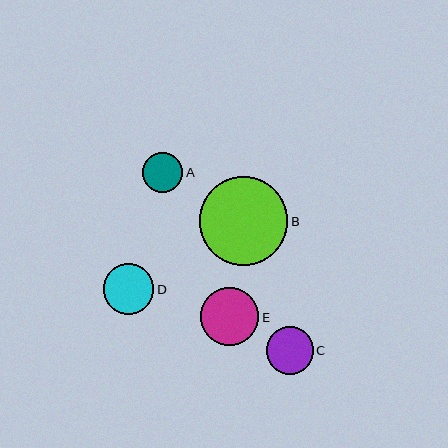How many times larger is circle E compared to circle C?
Circle E is approximately 1.2 times the size of circle C.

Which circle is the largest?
Circle B is the largest with a size of approximately 89 pixels.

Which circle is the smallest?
Circle A is the smallest with a size of approximately 40 pixels.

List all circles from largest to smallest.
From largest to smallest: B, E, D, C, A.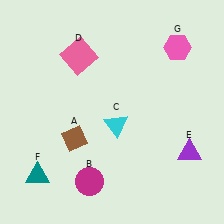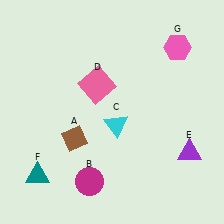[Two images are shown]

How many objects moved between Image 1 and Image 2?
1 object moved between the two images.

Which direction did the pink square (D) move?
The pink square (D) moved down.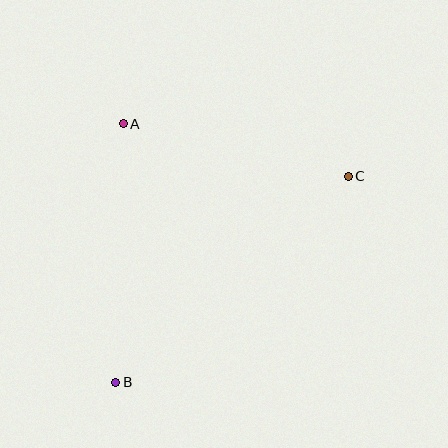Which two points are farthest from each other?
Points B and C are farthest from each other.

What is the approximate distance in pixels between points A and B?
The distance between A and B is approximately 258 pixels.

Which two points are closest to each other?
Points A and C are closest to each other.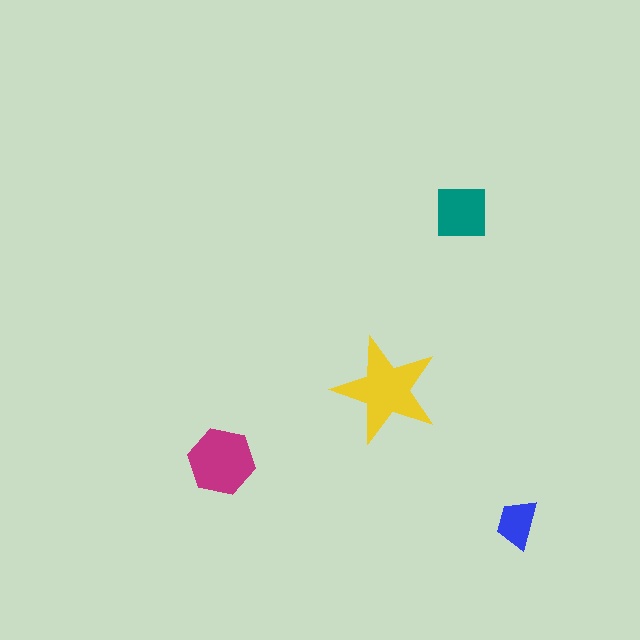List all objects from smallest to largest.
The blue trapezoid, the teal square, the magenta hexagon, the yellow star.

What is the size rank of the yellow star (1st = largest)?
1st.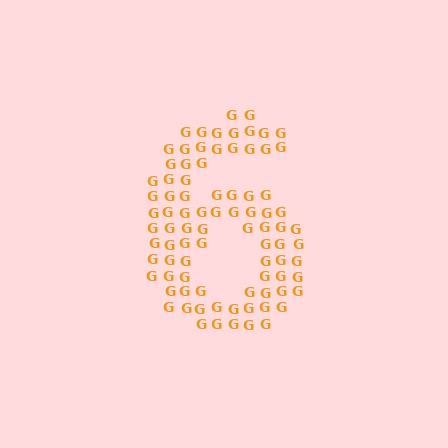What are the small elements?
The small elements are letter G's.